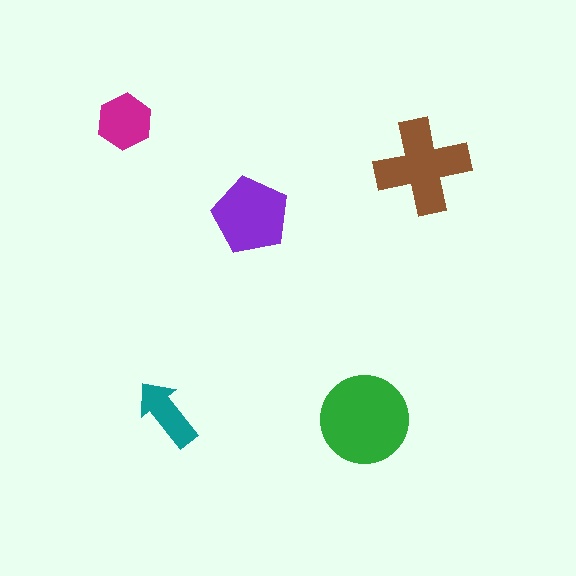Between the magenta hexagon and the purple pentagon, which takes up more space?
The purple pentagon.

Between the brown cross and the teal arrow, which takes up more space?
The brown cross.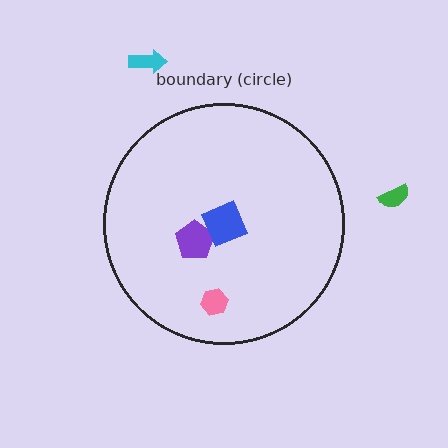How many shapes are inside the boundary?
3 inside, 2 outside.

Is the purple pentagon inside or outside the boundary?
Inside.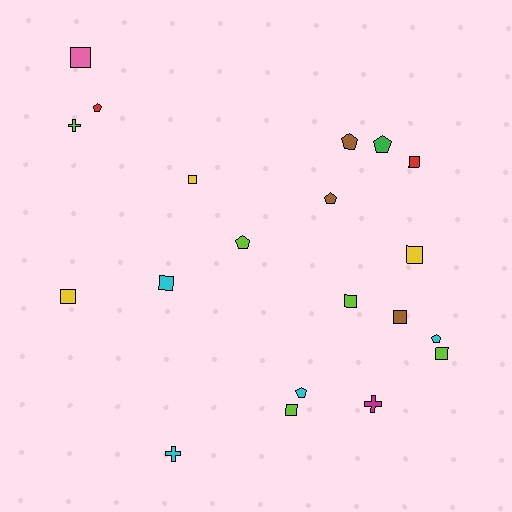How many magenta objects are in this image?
There is 1 magenta object.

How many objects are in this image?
There are 20 objects.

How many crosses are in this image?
There are 3 crosses.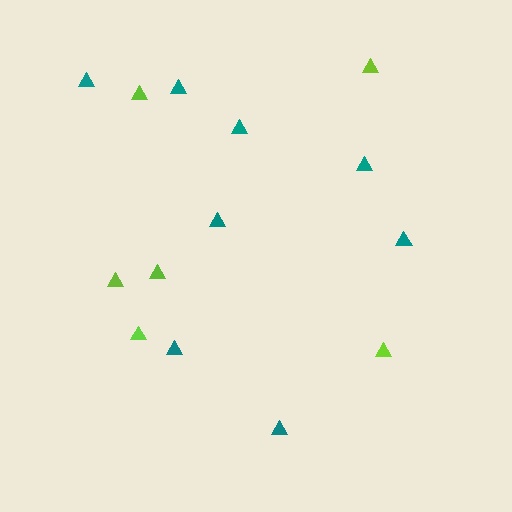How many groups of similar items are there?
There are 2 groups: one group of lime triangles (6) and one group of teal triangles (8).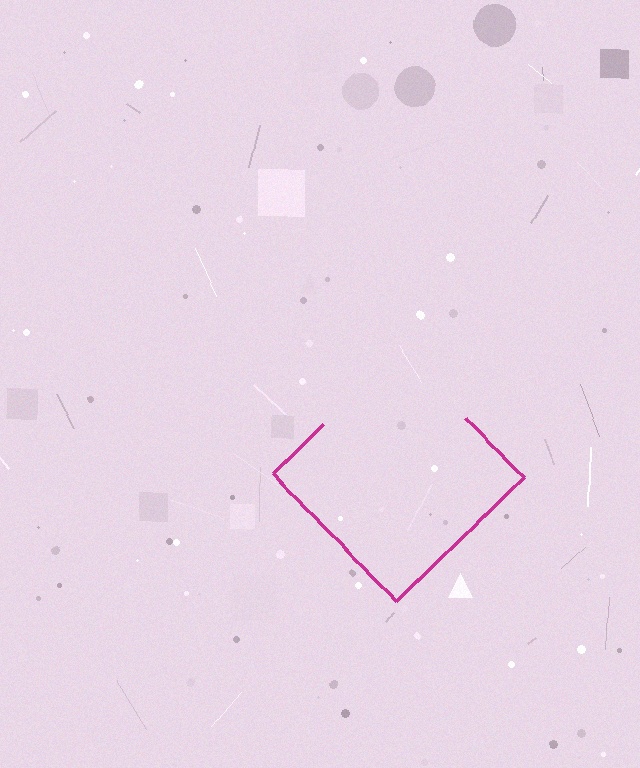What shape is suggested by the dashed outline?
The dashed outline suggests a diamond.